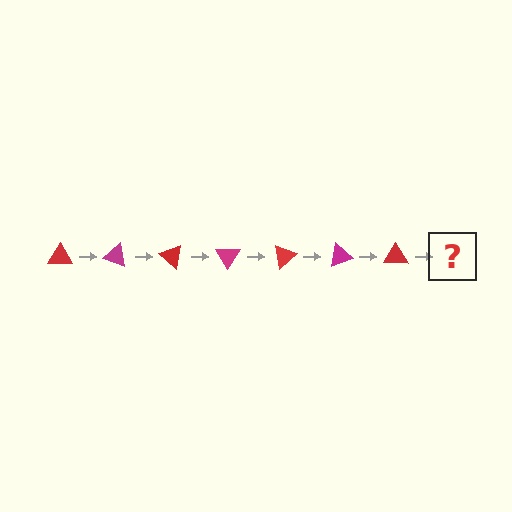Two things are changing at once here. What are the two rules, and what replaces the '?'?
The two rules are that it rotates 20 degrees each step and the color cycles through red and magenta. The '?' should be a magenta triangle, rotated 140 degrees from the start.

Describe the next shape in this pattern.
It should be a magenta triangle, rotated 140 degrees from the start.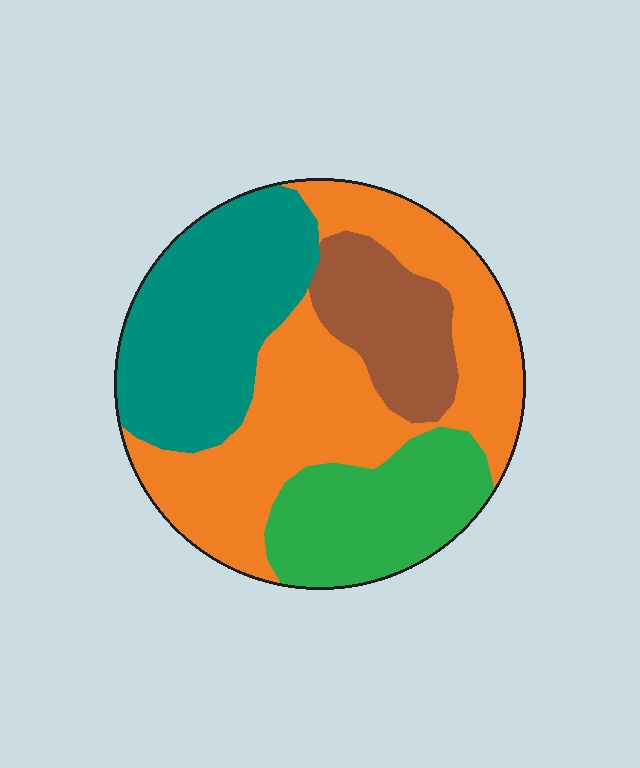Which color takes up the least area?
Brown, at roughly 15%.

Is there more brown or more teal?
Teal.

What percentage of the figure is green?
Green takes up about one fifth (1/5) of the figure.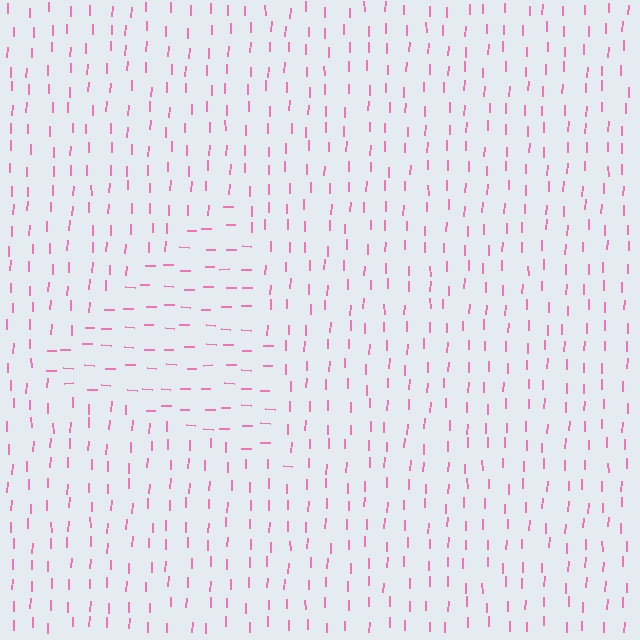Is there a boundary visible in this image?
Yes, there is a texture boundary formed by a change in line orientation.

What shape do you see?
I see a triangle.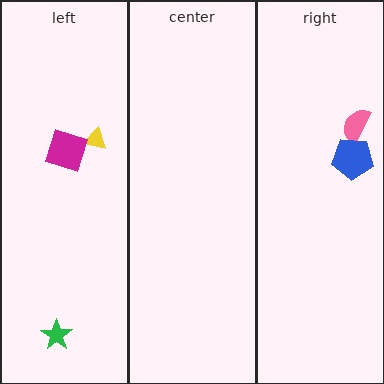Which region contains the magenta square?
The left region.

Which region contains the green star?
The left region.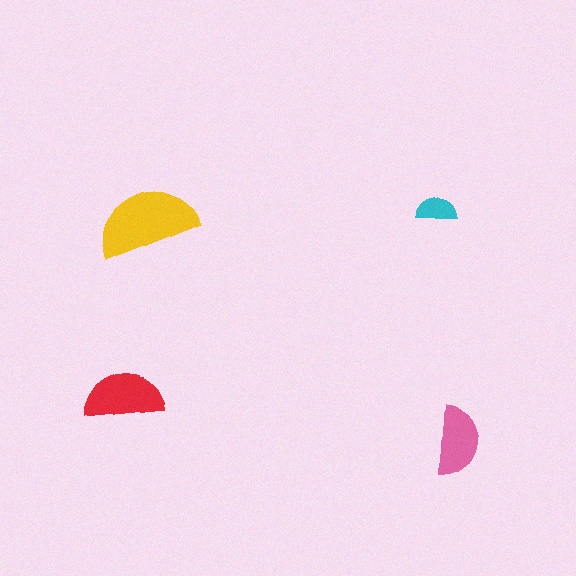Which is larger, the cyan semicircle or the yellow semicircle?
The yellow one.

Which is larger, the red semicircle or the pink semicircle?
The red one.